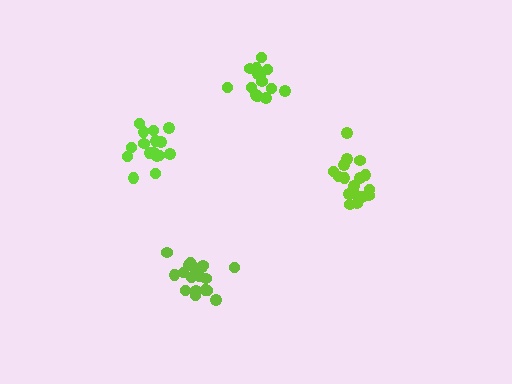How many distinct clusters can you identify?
There are 4 distinct clusters.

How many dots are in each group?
Group 1: 19 dots, Group 2: 17 dots, Group 3: 16 dots, Group 4: 14 dots (66 total).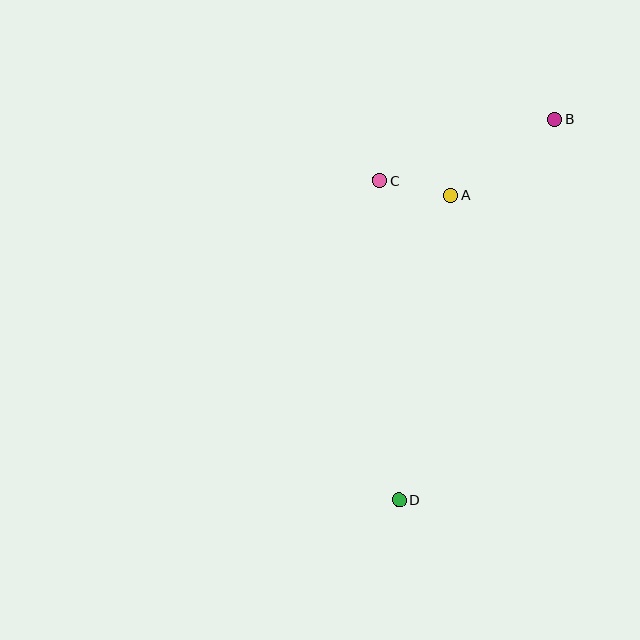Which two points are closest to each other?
Points A and C are closest to each other.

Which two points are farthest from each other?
Points B and D are farthest from each other.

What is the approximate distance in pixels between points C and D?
The distance between C and D is approximately 320 pixels.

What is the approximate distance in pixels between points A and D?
The distance between A and D is approximately 309 pixels.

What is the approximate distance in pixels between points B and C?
The distance between B and C is approximately 185 pixels.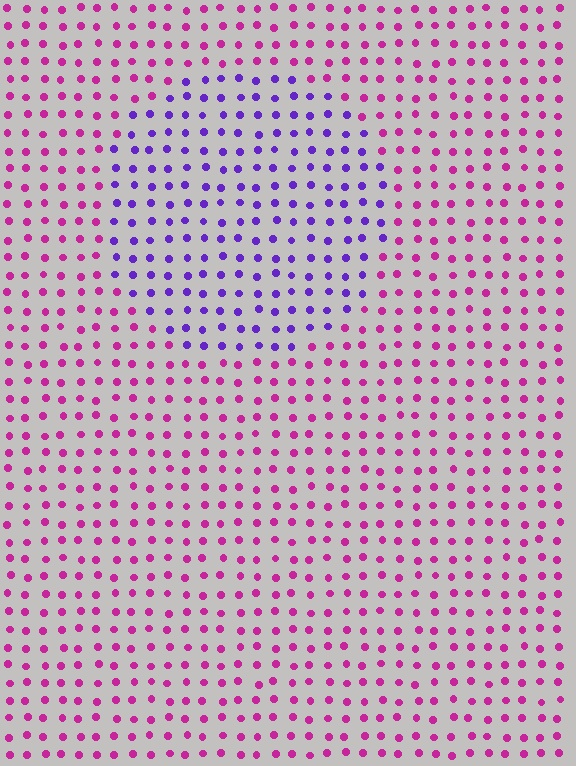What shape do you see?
I see a circle.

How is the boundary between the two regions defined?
The boundary is defined purely by a slight shift in hue (about 52 degrees). Spacing, size, and orientation are identical on both sides.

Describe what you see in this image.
The image is filled with small magenta elements in a uniform arrangement. A circle-shaped region is visible where the elements are tinted to a slightly different hue, forming a subtle color boundary.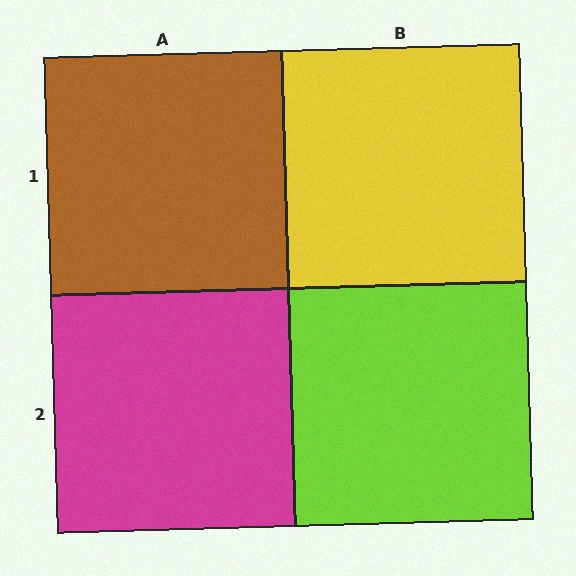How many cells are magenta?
1 cell is magenta.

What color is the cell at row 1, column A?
Brown.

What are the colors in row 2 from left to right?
Magenta, lime.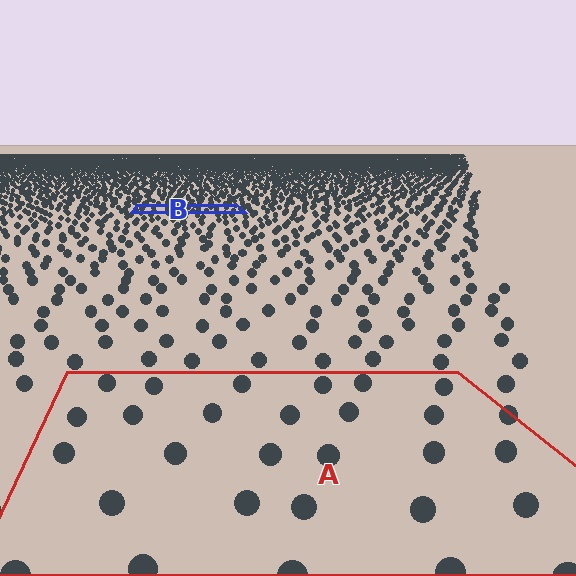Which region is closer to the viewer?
Region A is closer. The texture elements there are larger and more spread out.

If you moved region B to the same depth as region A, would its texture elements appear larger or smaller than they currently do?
They would appear larger. At a closer depth, the same texture elements are projected at a bigger on-screen size.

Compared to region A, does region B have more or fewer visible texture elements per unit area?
Region B has more texture elements per unit area — they are packed more densely because it is farther away.